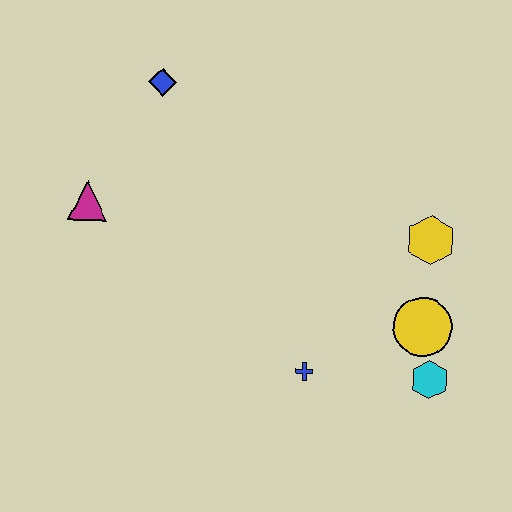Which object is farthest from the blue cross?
The blue diamond is farthest from the blue cross.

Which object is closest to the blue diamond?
The magenta triangle is closest to the blue diamond.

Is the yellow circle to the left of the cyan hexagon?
Yes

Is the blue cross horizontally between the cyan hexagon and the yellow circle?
No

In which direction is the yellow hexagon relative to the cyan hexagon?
The yellow hexagon is above the cyan hexagon.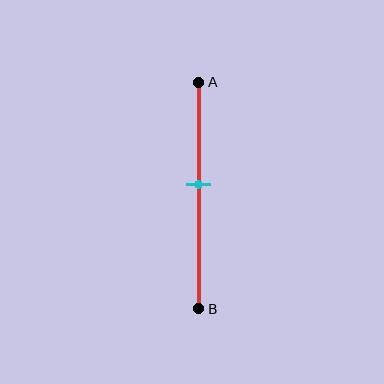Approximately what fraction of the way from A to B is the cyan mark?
The cyan mark is approximately 45% of the way from A to B.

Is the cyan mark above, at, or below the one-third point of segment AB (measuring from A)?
The cyan mark is below the one-third point of segment AB.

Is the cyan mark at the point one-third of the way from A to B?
No, the mark is at about 45% from A, not at the 33% one-third point.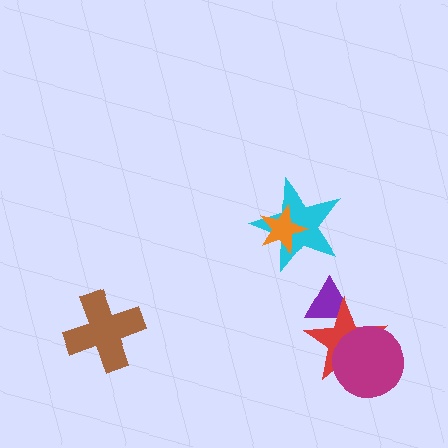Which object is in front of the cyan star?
The orange star is in front of the cyan star.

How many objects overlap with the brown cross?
0 objects overlap with the brown cross.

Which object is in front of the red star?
The magenta circle is in front of the red star.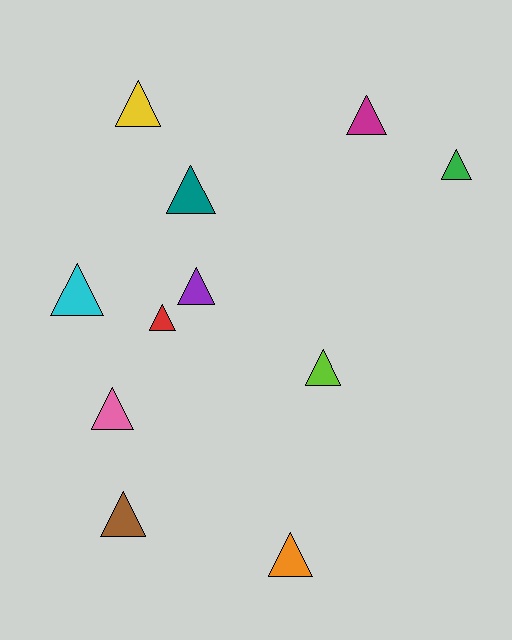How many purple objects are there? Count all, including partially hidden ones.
There is 1 purple object.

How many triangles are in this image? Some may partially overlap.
There are 11 triangles.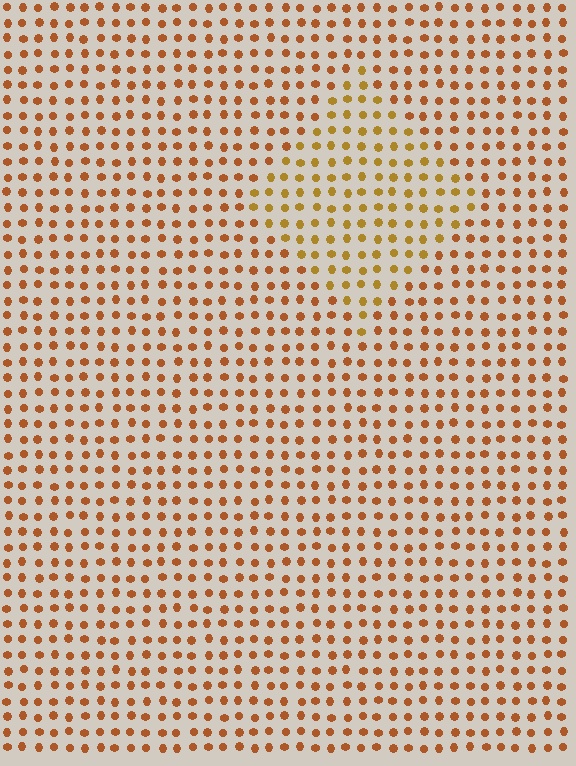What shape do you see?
I see a diamond.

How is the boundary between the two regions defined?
The boundary is defined purely by a slight shift in hue (about 21 degrees). Spacing, size, and orientation are identical on both sides.